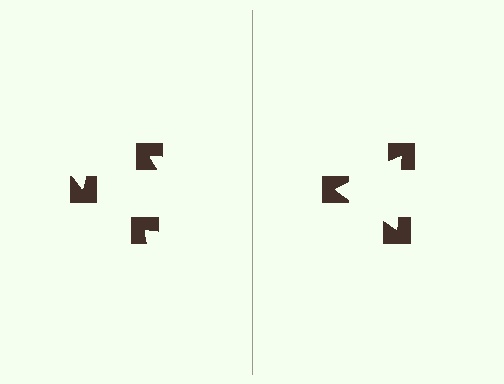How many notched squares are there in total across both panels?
6 — 3 on each side.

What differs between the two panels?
The notched squares are positioned identically on both sides; only the wedge orientations differ. On the right they align to a triangle; on the left they are misaligned.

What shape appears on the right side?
An illusory triangle.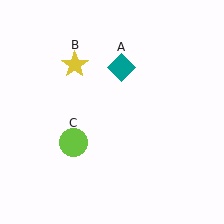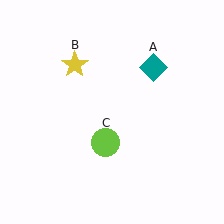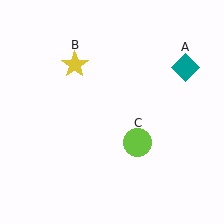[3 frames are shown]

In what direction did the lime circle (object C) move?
The lime circle (object C) moved right.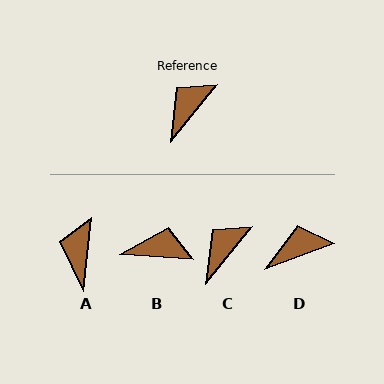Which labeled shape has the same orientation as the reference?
C.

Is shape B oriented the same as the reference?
No, it is off by about 54 degrees.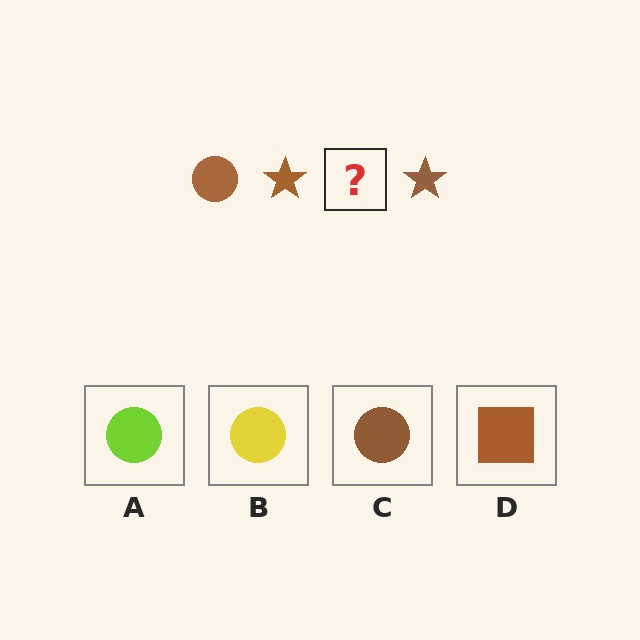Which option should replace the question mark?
Option C.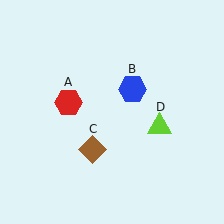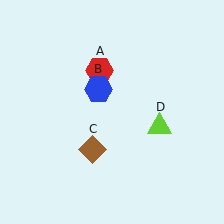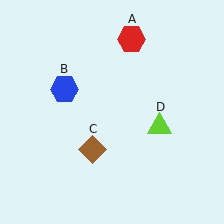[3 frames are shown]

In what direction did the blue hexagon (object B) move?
The blue hexagon (object B) moved left.